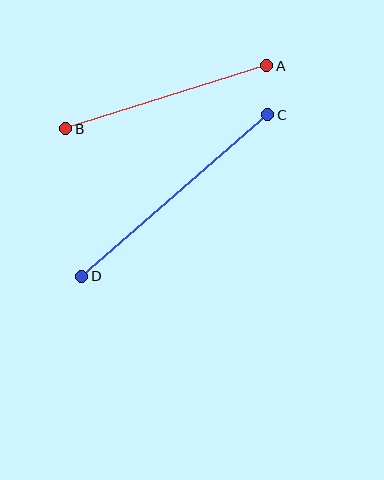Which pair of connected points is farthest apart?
Points C and D are farthest apart.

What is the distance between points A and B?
The distance is approximately 211 pixels.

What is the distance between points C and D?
The distance is approximately 246 pixels.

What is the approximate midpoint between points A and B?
The midpoint is at approximately (166, 97) pixels.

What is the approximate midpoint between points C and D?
The midpoint is at approximately (175, 195) pixels.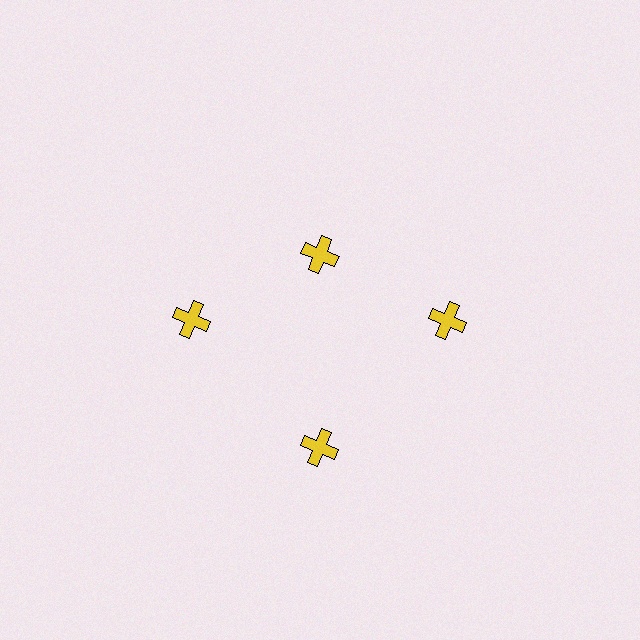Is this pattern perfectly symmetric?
No. The 4 yellow crosses are arranged in a ring, but one element near the 12 o'clock position is pulled inward toward the center, breaking the 4-fold rotational symmetry.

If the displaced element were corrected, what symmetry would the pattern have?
It would have 4-fold rotational symmetry — the pattern would map onto itself every 90 degrees.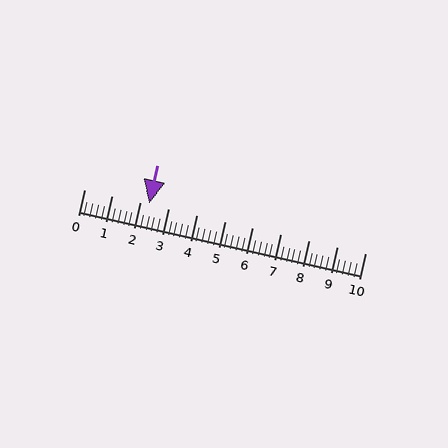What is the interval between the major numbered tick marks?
The major tick marks are spaced 1 units apart.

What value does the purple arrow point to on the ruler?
The purple arrow points to approximately 2.3.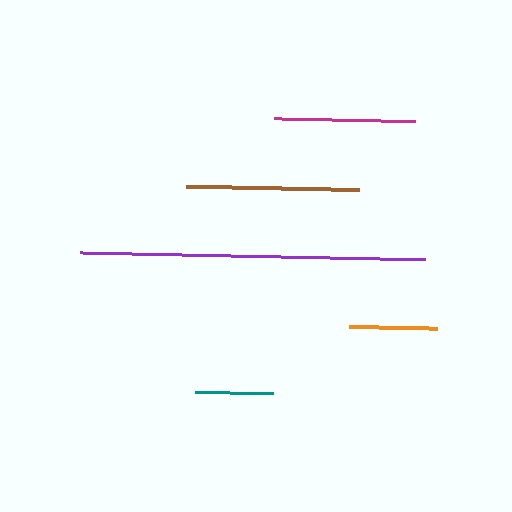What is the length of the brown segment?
The brown segment is approximately 173 pixels long.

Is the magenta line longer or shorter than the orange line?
The magenta line is longer than the orange line.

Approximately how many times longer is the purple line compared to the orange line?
The purple line is approximately 3.9 times the length of the orange line.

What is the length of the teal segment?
The teal segment is approximately 78 pixels long.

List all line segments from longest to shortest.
From longest to shortest: purple, brown, magenta, orange, teal.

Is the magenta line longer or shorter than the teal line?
The magenta line is longer than the teal line.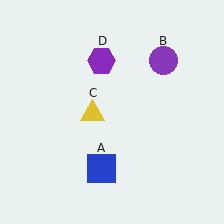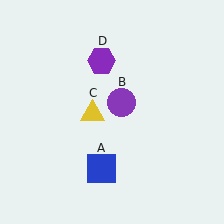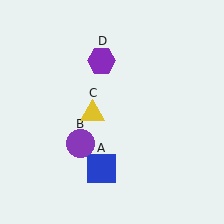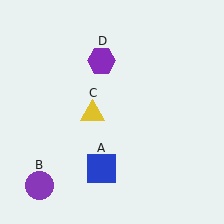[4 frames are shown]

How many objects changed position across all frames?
1 object changed position: purple circle (object B).